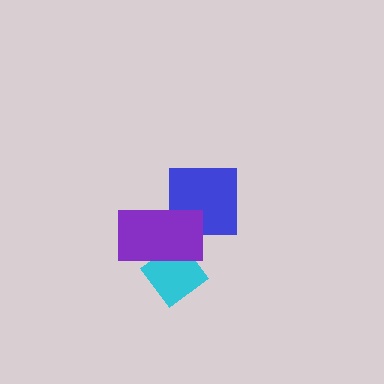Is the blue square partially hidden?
Yes, it is partially covered by another shape.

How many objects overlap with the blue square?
1 object overlaps with the blue square.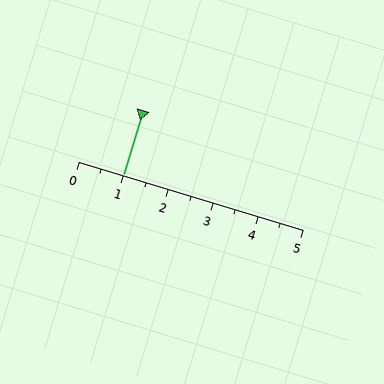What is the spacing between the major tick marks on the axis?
The major ticks are spaced 1 apart.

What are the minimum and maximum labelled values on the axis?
The axis runs from 0 to 5.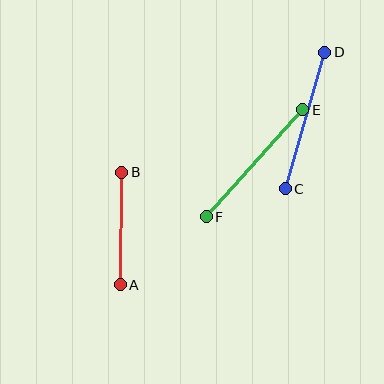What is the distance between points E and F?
The distance is approximately 144 pixels.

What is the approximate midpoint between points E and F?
The midpoint is at approximately (254, 163) pixels.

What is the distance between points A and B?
The distance is approximately 112 pixels.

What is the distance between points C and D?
The distance is approximately 142 pixels.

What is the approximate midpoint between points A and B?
The midpoint is at approximately (121, 228) pixels.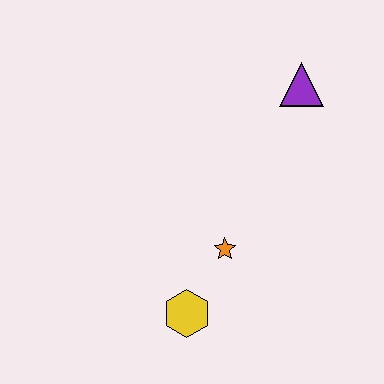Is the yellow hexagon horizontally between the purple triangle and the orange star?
No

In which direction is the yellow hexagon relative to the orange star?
The yellow hexagon is below the orange star.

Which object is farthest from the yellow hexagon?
The purple triangle is farthest from the yellow hexagon.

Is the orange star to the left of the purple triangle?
Yes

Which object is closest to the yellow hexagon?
The orange star is closest to the yellow hexagon.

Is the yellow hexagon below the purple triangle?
Yes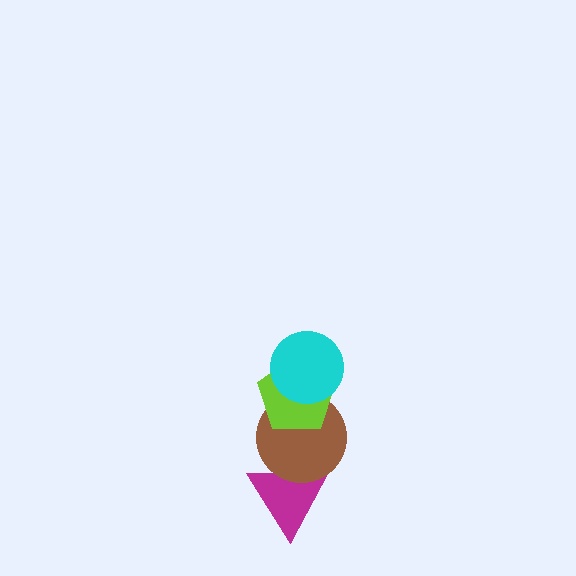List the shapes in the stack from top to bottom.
From top to bottom: the cyan circle, the lime pentagon, the brown circle, the magenta triangle.